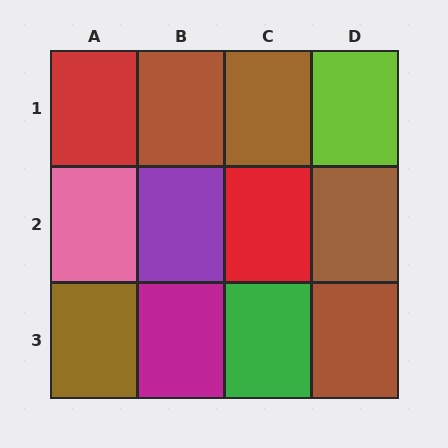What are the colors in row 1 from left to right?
Red, brown, brown, lime.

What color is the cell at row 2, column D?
Brown.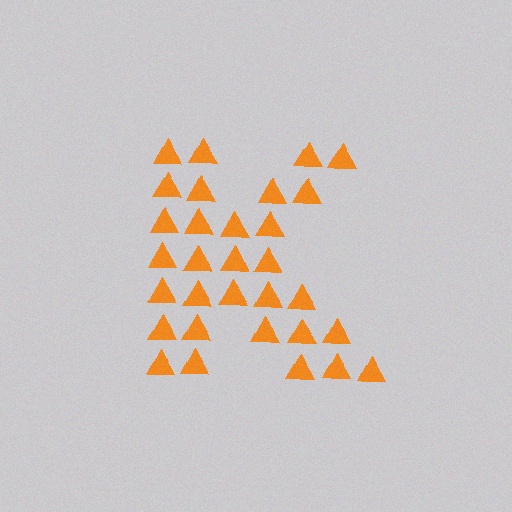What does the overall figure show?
The overall figure shows the letter K.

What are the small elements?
The small elements are triangles.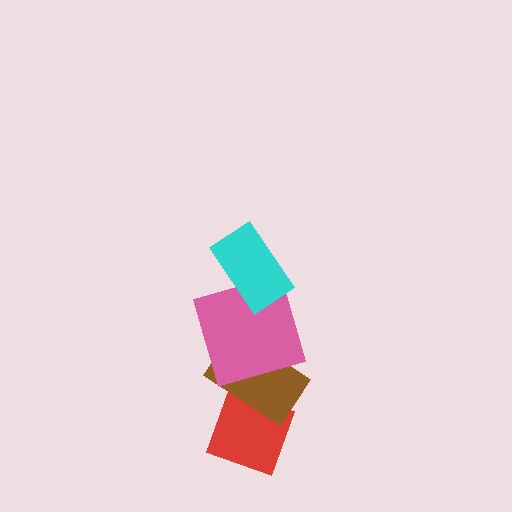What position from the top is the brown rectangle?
The brown rectangle is 3rd from the top.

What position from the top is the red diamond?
The red diamond is 4th from the top.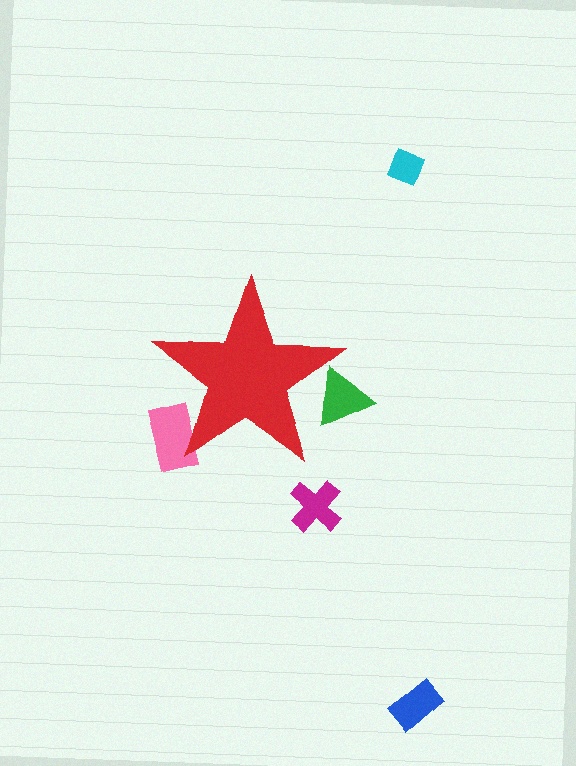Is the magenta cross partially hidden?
No, the magenta cross is fully visible.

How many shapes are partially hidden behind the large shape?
2 shapes are partially hidden.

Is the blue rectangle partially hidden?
No, the blue rectangle is fully visible.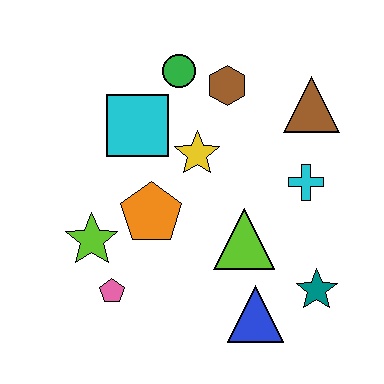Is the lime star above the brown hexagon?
No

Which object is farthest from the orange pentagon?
The brown triangle is farthest from the orange pentagon.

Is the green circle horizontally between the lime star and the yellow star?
Yes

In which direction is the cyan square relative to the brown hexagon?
The cyan square is to the left of the brown hexagon.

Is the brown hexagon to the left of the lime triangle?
Yes